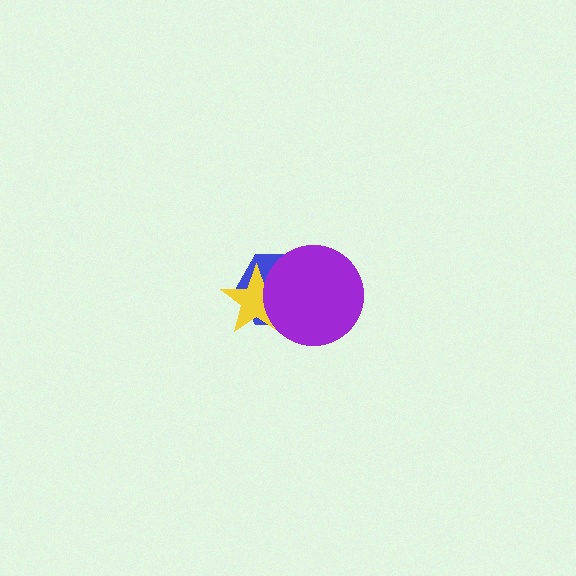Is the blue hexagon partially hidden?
Yes, it is partially covered by another shape.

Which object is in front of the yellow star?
The purple circle is in front of the yellow star.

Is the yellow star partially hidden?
Yes, it is partially covered by another shape.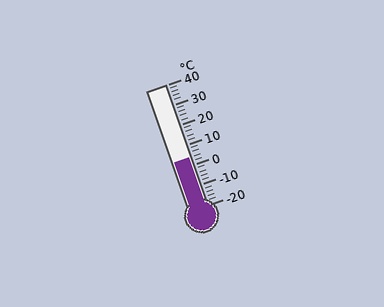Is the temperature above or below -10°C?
The temperature is above -10°C.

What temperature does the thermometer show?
The thermometer shows approximately 4°C.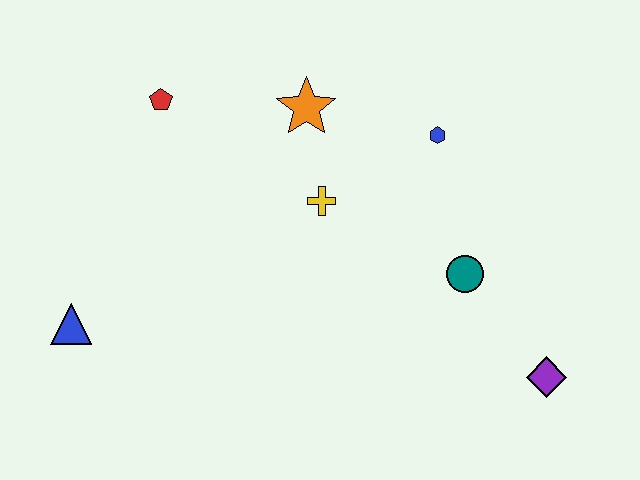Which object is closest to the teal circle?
The purple diamond is closest to the teal circle.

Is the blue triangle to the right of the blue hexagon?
No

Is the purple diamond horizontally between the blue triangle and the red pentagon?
No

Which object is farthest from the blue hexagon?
The blue triangle is farthest from the blue hexagon.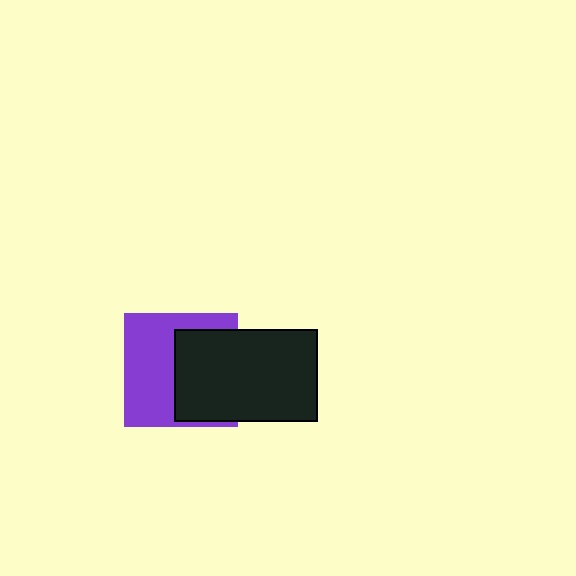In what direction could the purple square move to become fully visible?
The purple square could move left. That would shift it out from behind the black rectangle entirely.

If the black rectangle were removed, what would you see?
You would see the complete purple square.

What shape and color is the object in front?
The object in front is a black rectangle.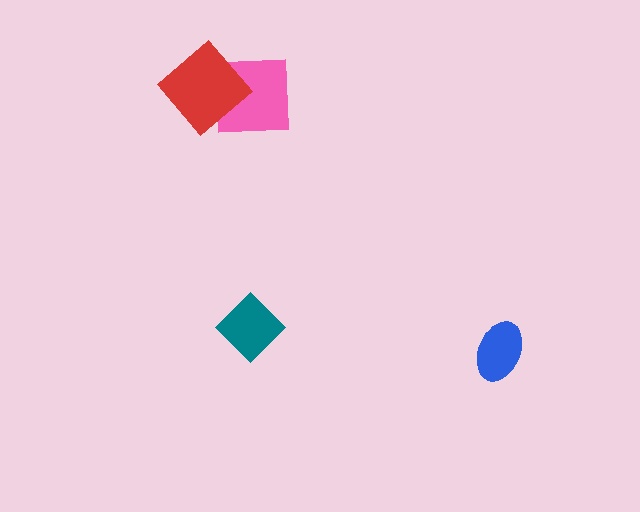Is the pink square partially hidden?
Yes, it is partially covered by another shape.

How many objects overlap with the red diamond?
1 object overlaps with the red diamond.